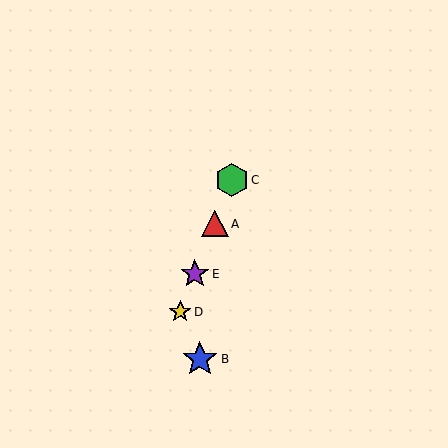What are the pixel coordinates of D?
Object D is at (180, 312).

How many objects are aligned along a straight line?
4 objects (A, C, D, E) are aligned along a straight line.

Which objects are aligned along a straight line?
Objects A, C, D, E are aligned along a straight line.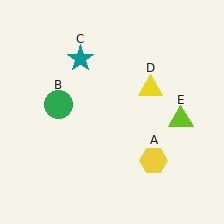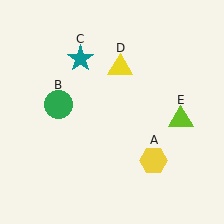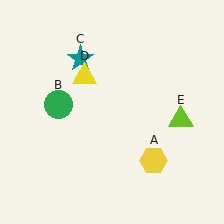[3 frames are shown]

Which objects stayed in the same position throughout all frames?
Yellow hexagon (object A) and green circle (object B) and teal star (object C) and lime triangle (object E) remained stationary.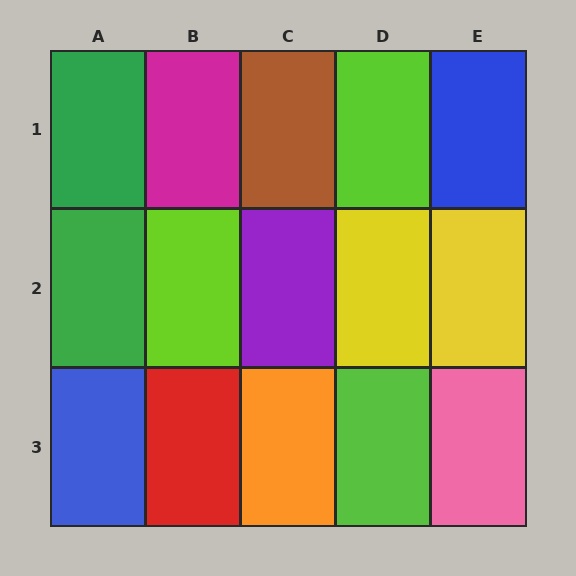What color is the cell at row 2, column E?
Yellow.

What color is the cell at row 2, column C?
Purple.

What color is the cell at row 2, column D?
Yellow.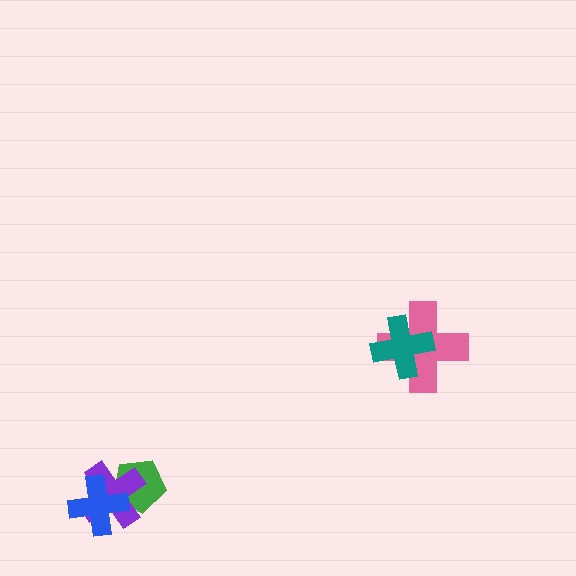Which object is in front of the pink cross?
The teal cross is in front of the pink cross.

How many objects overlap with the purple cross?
2 objects overlap with the purple cross.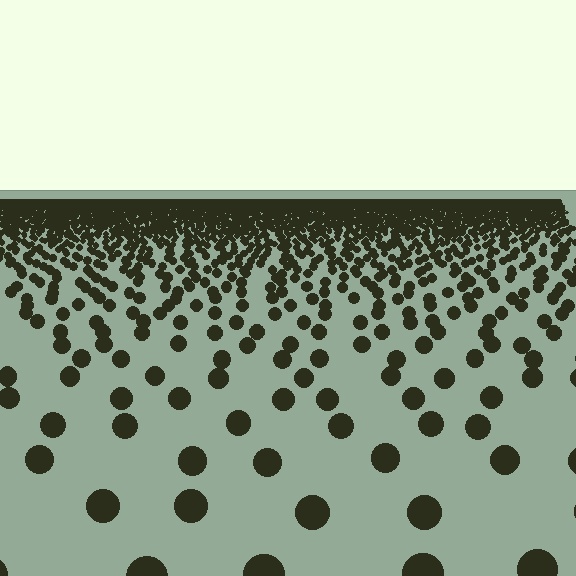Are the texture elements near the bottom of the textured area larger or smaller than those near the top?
Larger. Near the bottom, elements are closer to the viewer and appear at a bigger on-screen size.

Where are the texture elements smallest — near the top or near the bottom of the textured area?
Near the top.